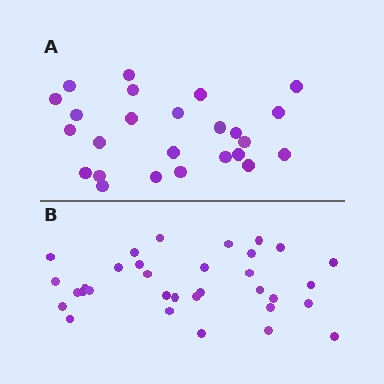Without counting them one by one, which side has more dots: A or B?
Region B (the bottom region) has more dots.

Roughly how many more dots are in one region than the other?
Region B has roughly 8 or so more dots than region A.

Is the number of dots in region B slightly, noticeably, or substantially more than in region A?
Region B has noticeably more, but not dramatically so. The ratio is roughly 1.3 to 1.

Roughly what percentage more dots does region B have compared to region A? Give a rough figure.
About 30% more.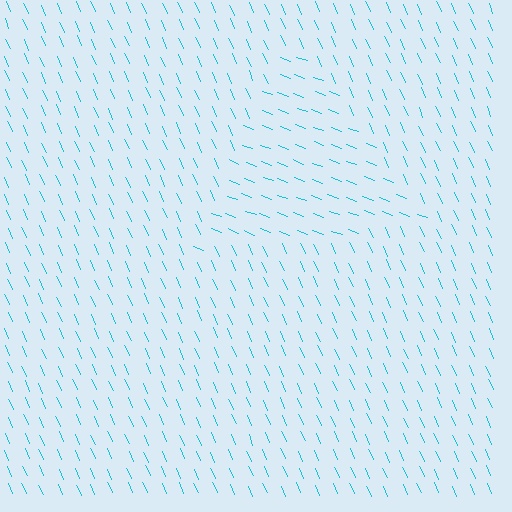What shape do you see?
I see a triangle.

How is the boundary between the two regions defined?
The boundary is defined purely by a change in line orientation (approximately 45 degrees difference). All lines are the same color and thickness.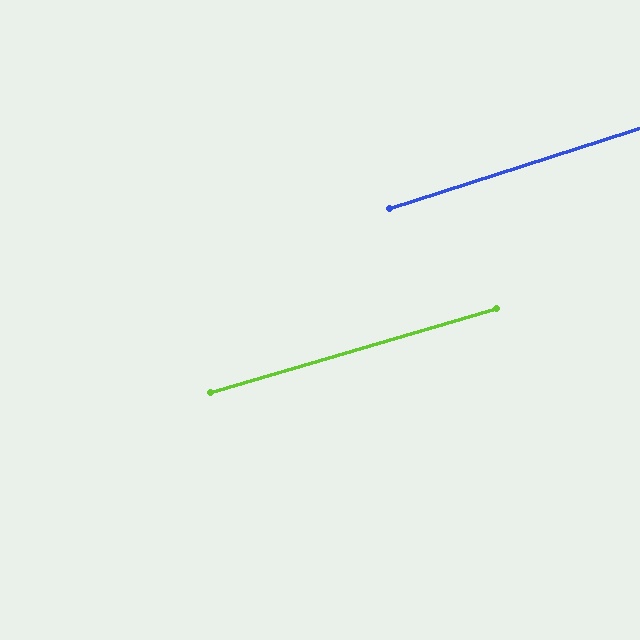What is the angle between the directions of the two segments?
Approximately 1 degree.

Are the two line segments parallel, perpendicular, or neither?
Parallel — their directions differ by only 1.5°.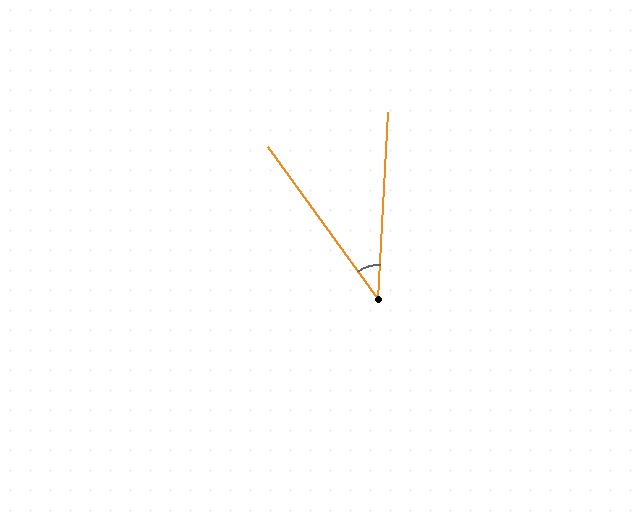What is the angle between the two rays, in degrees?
Approximately 39 degrees.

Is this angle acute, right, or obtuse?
It is acute.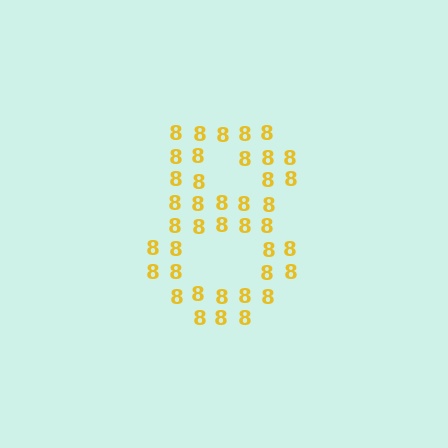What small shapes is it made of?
It is made of small digit 8's.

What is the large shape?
The large shape is the digit 8.